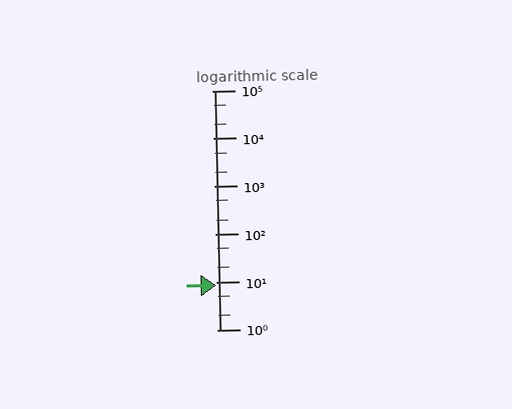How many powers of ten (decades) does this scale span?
The scale spans 5 decades, from 1 to 100000.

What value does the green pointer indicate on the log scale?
The pointer indicates approximately 8.5.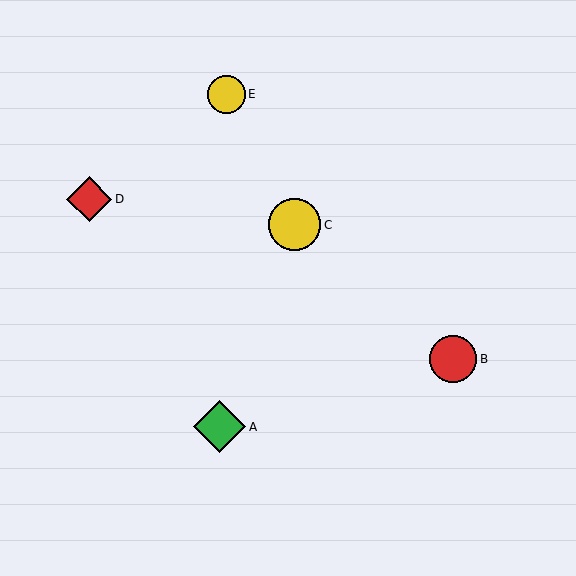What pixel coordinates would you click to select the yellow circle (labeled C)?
Click at (295, 225) to select the yellow circle C.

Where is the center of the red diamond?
The center of the red diamond is at (89, 199).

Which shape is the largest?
The yellow circle (labeled C) is the largest.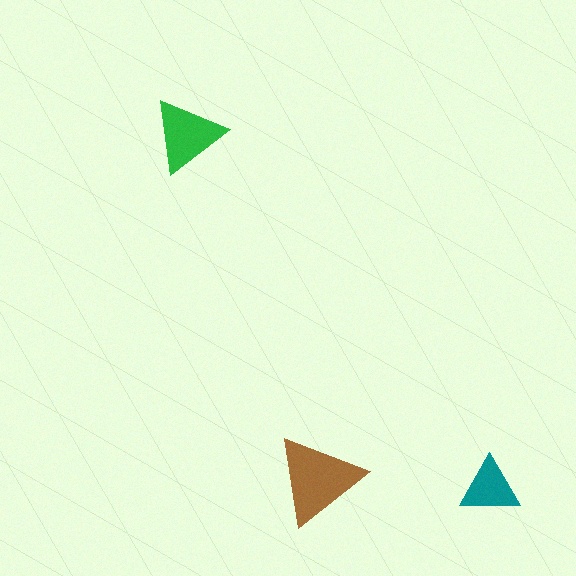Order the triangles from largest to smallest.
the brown one, the green one, the teal one.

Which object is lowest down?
The teal triangle is bottommost.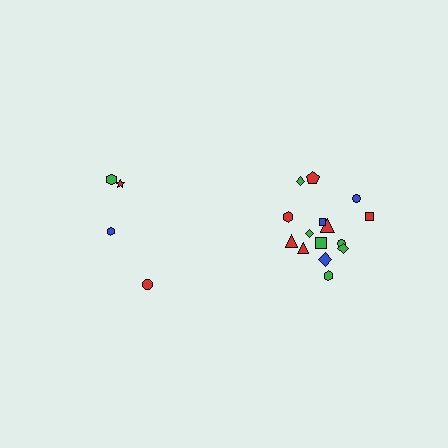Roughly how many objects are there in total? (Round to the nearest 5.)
Roughly 20 objects in total.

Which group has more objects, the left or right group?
The right group.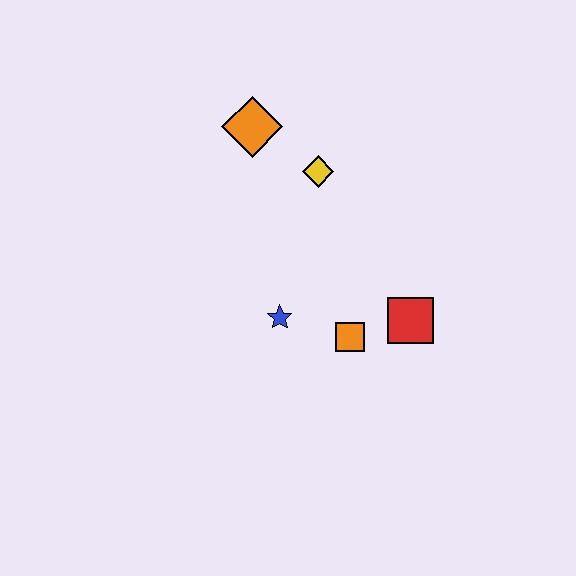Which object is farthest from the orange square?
The orange diamond is farthest from the orange square.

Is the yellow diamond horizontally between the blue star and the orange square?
Yes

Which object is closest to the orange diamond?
The yellow diamond is closest to the orange diamond.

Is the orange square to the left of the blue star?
No